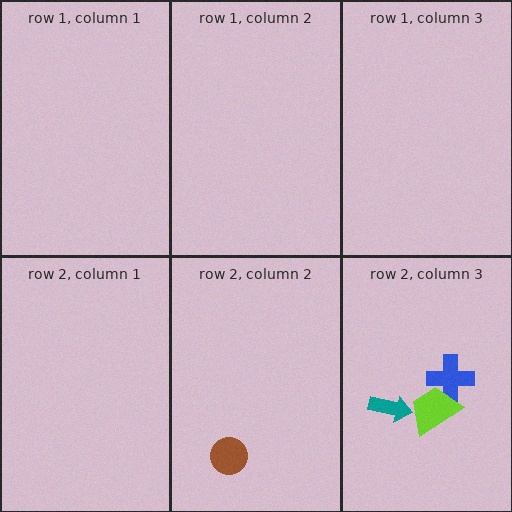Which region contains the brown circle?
The row 2, column 2 region.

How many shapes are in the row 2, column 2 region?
1.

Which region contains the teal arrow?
The row 2, column 3 region.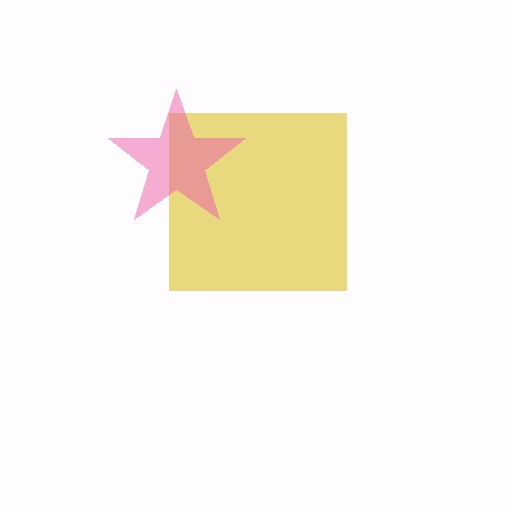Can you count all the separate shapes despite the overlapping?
Yes, there are 2 separate shapes.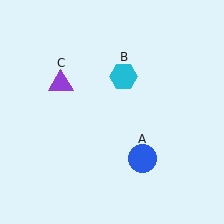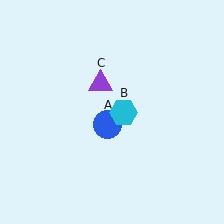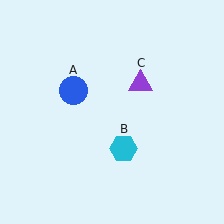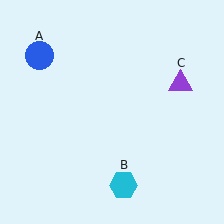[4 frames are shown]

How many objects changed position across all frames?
3 objects changed position: blue circle (object A), cyan hexagon (object B), purple triangle (object C).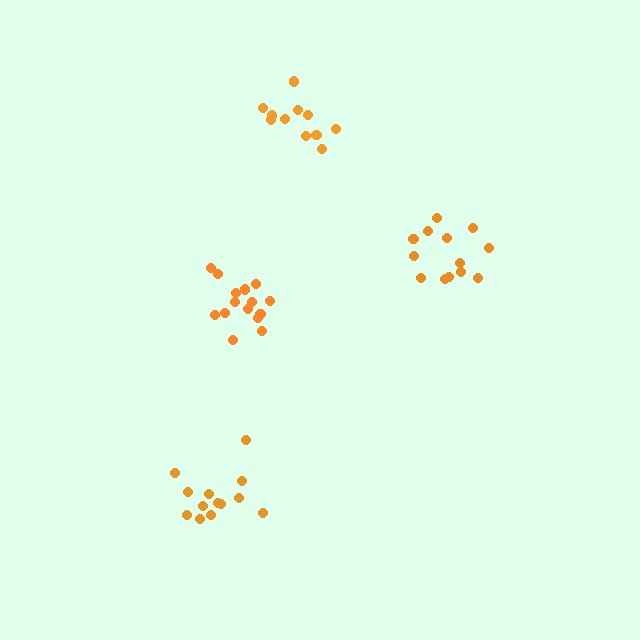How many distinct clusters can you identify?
There are 4 distinct clusters.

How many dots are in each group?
Group 1: 13 dots, Group 2: 13 dots, Group 3: 11 dots, Group 4: 16 dots (53 total).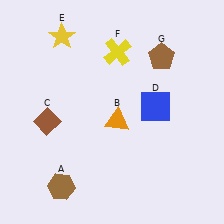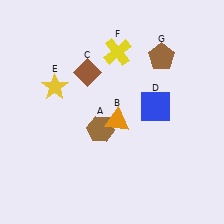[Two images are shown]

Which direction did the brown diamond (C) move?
The brown diamond (C) moved up.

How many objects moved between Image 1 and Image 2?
3 objects moved between the two images.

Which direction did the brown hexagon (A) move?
The brown hexagon (A) moved up.